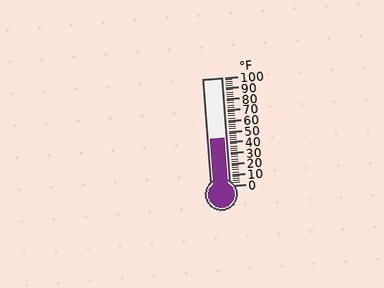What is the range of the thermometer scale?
The thermometer scale ranges from 0°F to 100°F.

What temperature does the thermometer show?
The thermometer shows approximately 44°F.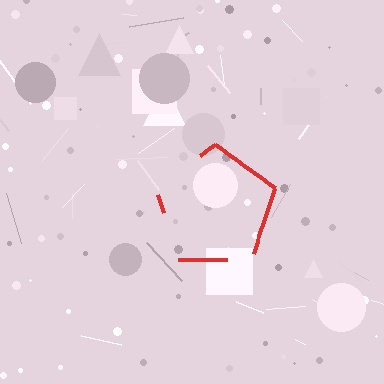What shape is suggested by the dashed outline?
The dashed outline suggests a pentagon.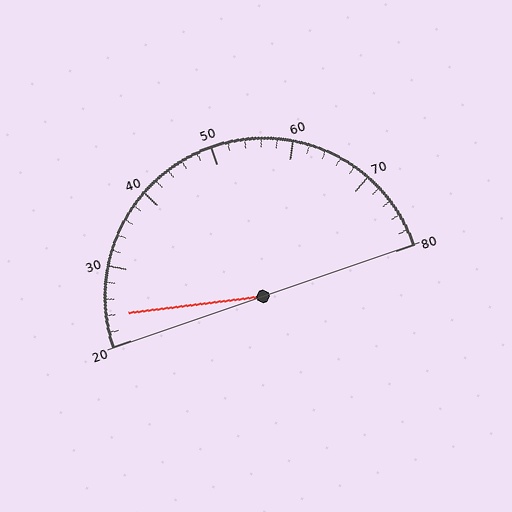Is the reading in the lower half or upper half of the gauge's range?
The reading is in the lower half of the range (20 to 80).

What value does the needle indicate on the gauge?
The needle indicates approximately 24.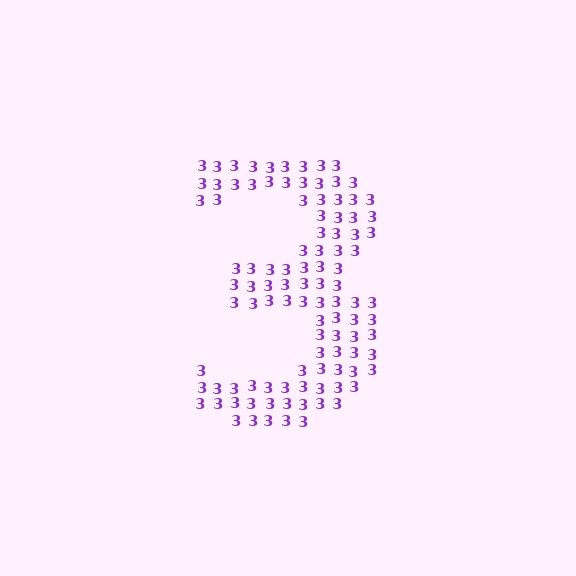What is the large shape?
The large shape is the digit 3.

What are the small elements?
The small elements are digit 3's.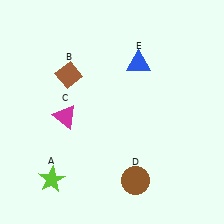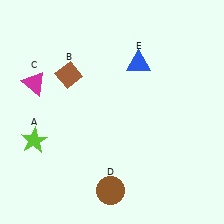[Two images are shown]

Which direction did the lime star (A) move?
The lime star (A) moved up.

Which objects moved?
The objects that moved are: the lime star (A), the magenta triangle (C), the brown circle (D).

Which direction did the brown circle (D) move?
The brown circle (D) moved left.